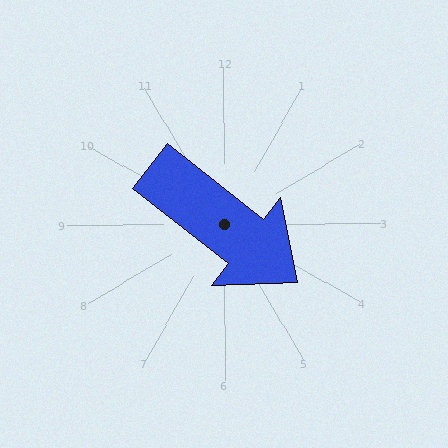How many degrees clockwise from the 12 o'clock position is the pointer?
Approximately 128 degrees.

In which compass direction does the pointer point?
Southeast.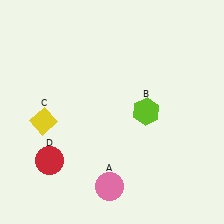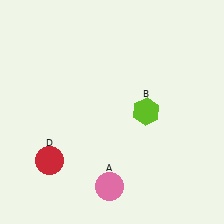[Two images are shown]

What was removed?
The yellow diamond (C) was removed in Image 2.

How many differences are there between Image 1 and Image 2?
There is 1 difference between the two images.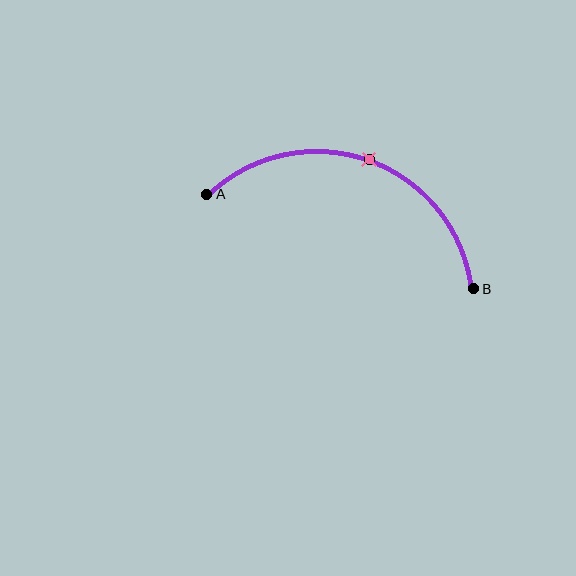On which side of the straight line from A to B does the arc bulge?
The arc bulges above the straight line connecting A and B.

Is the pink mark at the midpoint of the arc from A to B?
Yes. The pink mark lies on the arc at equal arc-length from both A and B — it is the arc midpoint.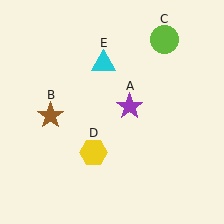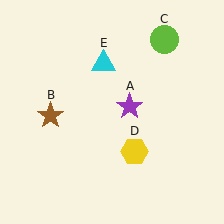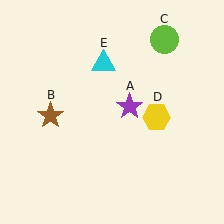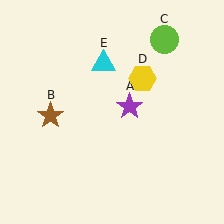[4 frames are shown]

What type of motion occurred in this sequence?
The yellow hexagon (object D) rotated counterclockwise around the center of the scene.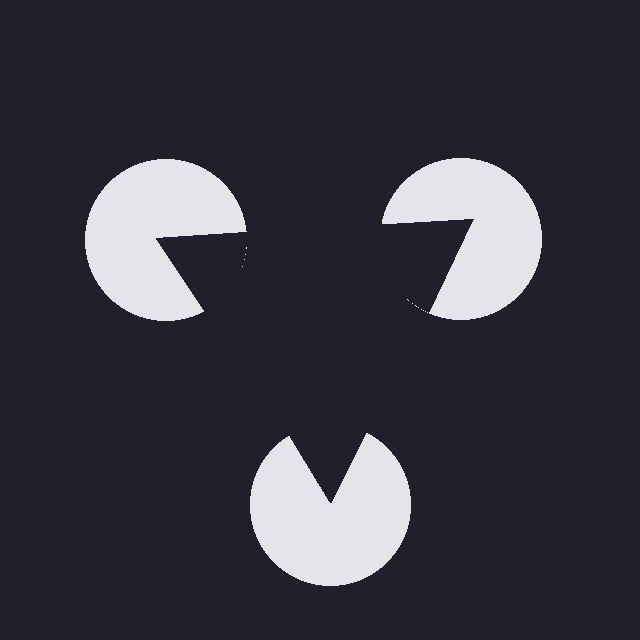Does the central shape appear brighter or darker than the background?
It typically appears slightly darker than the background, even though no actual brightness change is drawn.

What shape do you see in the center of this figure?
An illusory triangle — its edges are inferred from the aligned wedge cuts in the pac-man discs, not physically drawn.